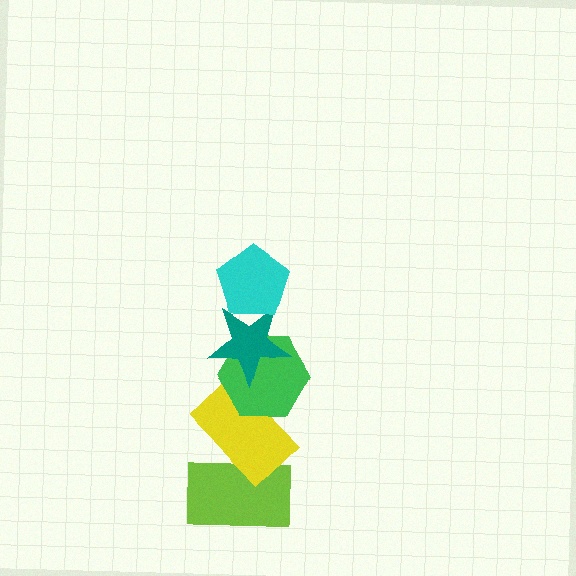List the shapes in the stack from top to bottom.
From top to bottom: the cyan pentagon, the teal star, the green hexagon, the yellow rectangle, the lime rectangle.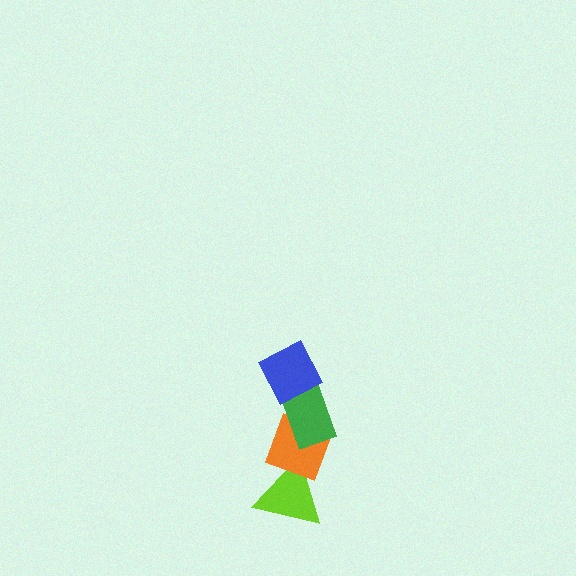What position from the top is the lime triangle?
The lime triangle is 4th from the top.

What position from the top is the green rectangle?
The green rectangle is 2nd from the top.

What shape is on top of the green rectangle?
The blue diamond is on top of the green rectangle.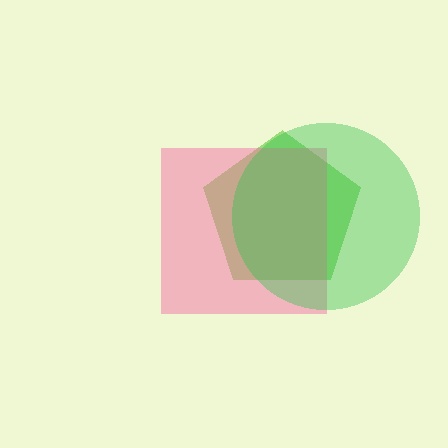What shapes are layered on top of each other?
The layered shapes are: a lime pentagon, a pink square, a green circle.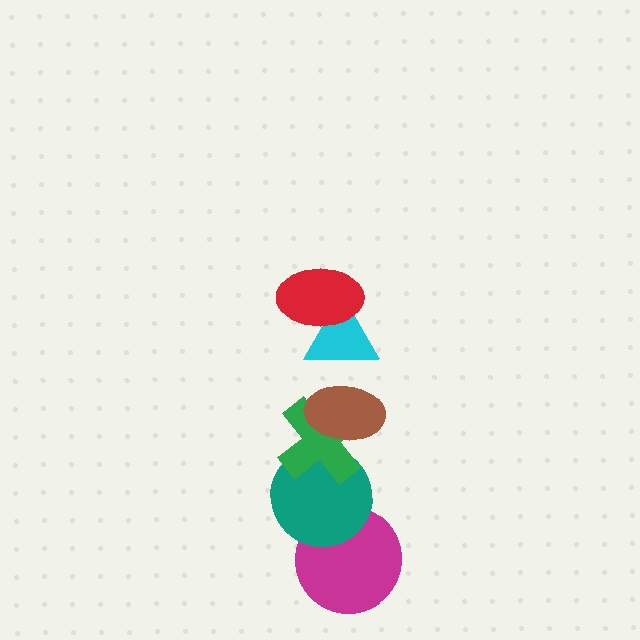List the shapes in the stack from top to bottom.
From top to bottom: the red ellipse, the cyan triangle, the brown ellipse, the green cross, the teal circle, the magenta circle.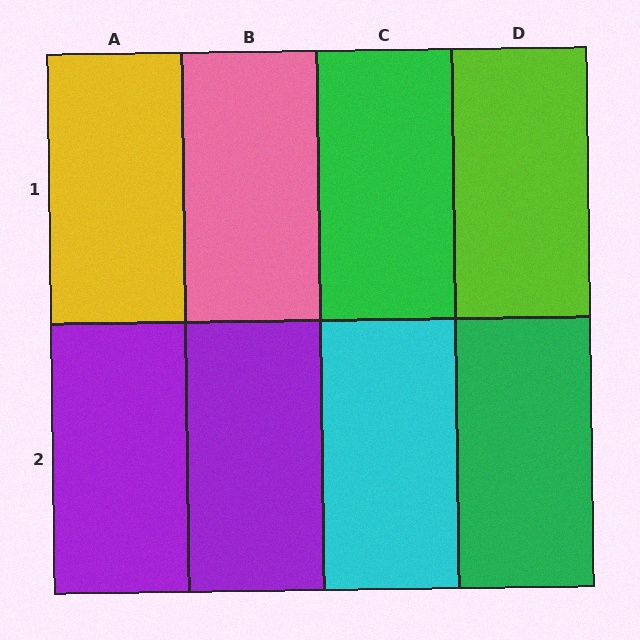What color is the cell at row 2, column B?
Purple.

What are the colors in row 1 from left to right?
Yellow, pink, green, lime.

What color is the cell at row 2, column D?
Green.